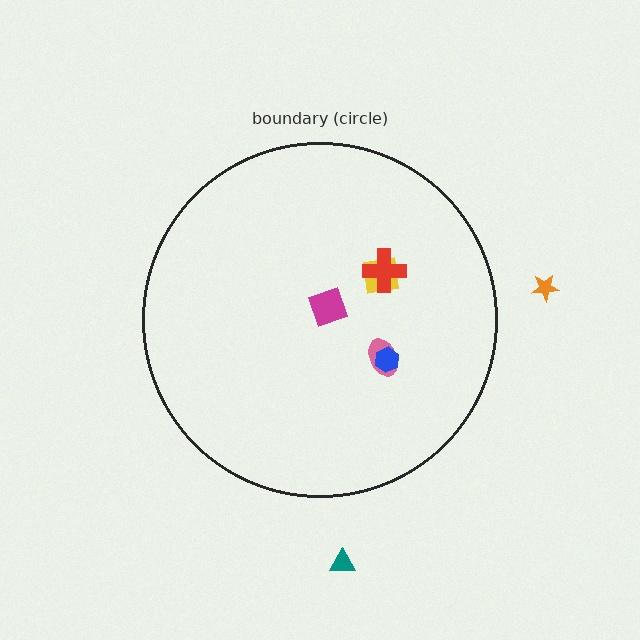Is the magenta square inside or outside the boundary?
Inside.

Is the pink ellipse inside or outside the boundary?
Inside.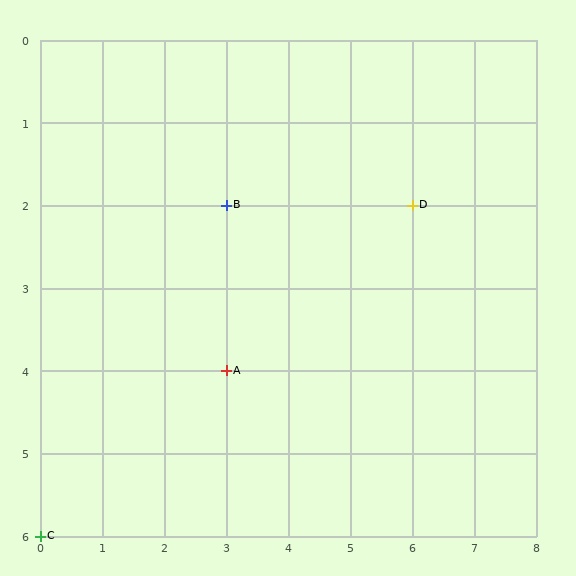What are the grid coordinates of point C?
Point C is at grid coordinates (0, 6).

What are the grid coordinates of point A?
Point A is at grid coordinates (3, 4).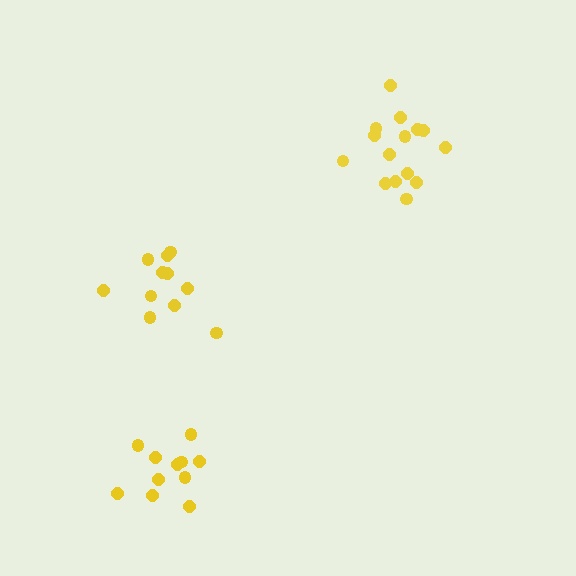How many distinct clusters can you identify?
There are 3 distinct clusters.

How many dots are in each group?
Group 1: 11 dots, Group 2: 11 dots, Group 3: 15 dots (37 total).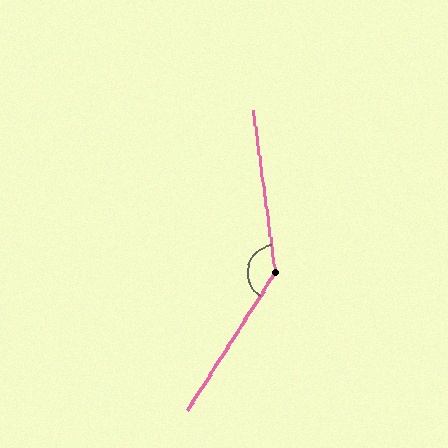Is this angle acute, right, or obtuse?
It is obtuse.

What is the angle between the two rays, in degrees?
Approximately 140 degrees.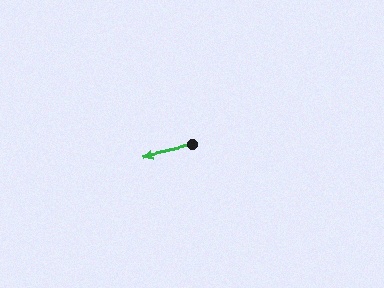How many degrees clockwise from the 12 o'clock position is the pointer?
Approximately 257 degrees.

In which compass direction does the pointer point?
West.